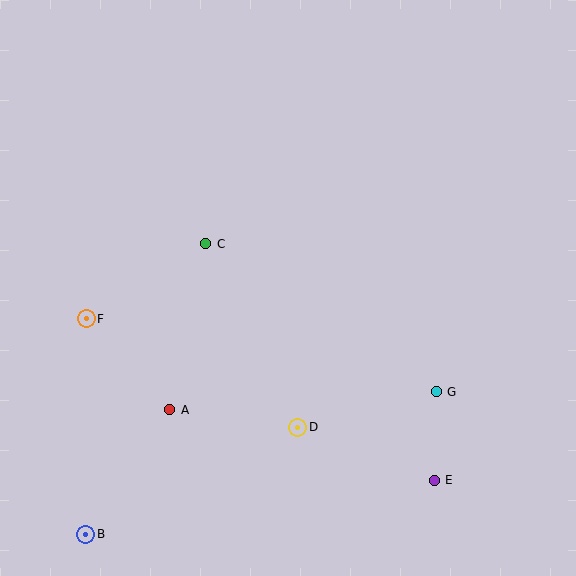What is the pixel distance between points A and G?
The distance between A and G is 267 pixels.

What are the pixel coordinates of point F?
Point F is at (86, 319).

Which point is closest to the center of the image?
Point C at (206, 244) is closest to the center.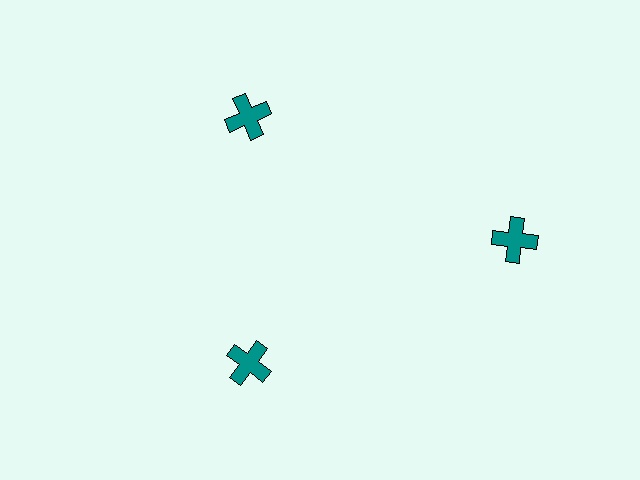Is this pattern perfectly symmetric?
No. The 3 teal crosses are arranged in a ring, but one element near the 3 o'clock position is pushed outward from the center, breaking the 3-fold rotational symmetry.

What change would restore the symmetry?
The symmetry would be restored by moving it inward, back onto the ring so that all 3 crosses sit at equal angles and equal distance from the center.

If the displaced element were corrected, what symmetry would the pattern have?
It would have 3-fold rotational symmetry — the pattern would map onto itself every 120 degrees.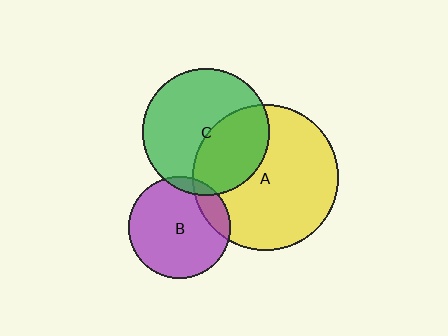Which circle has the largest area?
Circle A (yellow).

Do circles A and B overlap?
Yes.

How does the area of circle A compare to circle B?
Approximately 2.1 times.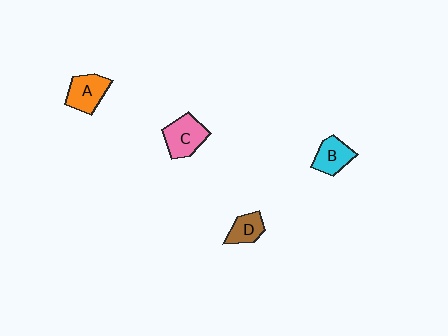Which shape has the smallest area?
Shape D (brown).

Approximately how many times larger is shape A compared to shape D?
Approximately 1.4 times.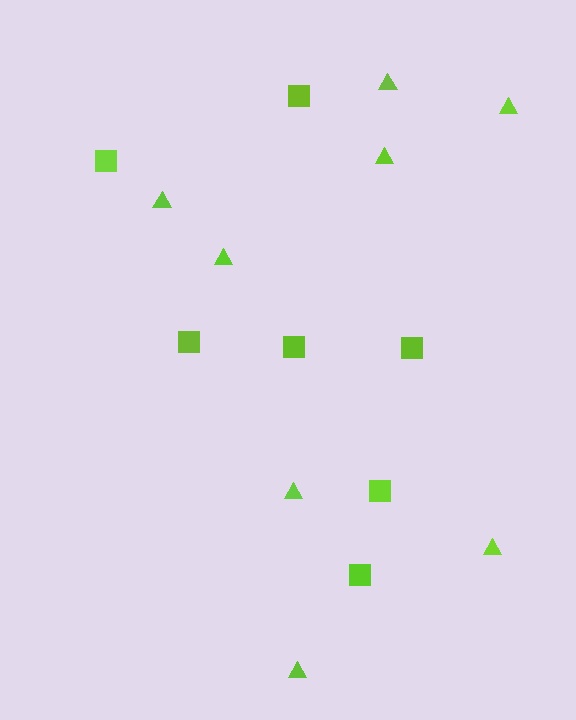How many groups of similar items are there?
There are 2 groups: one group of squares (7) and one group of triangles (8).